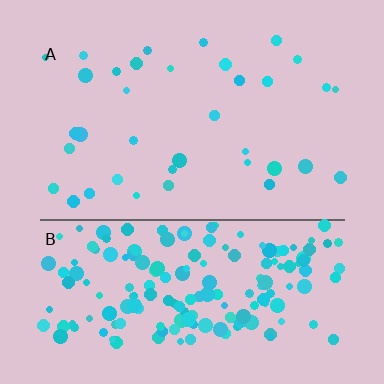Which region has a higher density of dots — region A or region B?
B (the bottom).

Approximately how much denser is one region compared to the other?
Approximately 5.3× — region B over region A.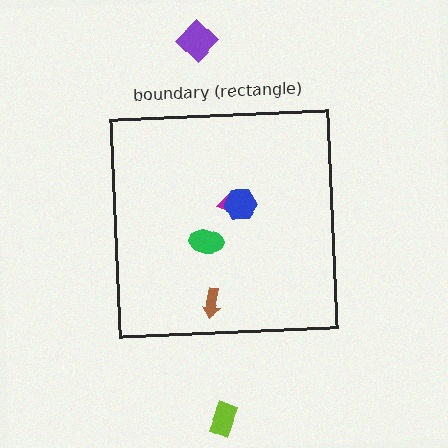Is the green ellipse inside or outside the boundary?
Inside.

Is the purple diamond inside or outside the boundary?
Outside.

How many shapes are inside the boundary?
4 inside, 2 outside.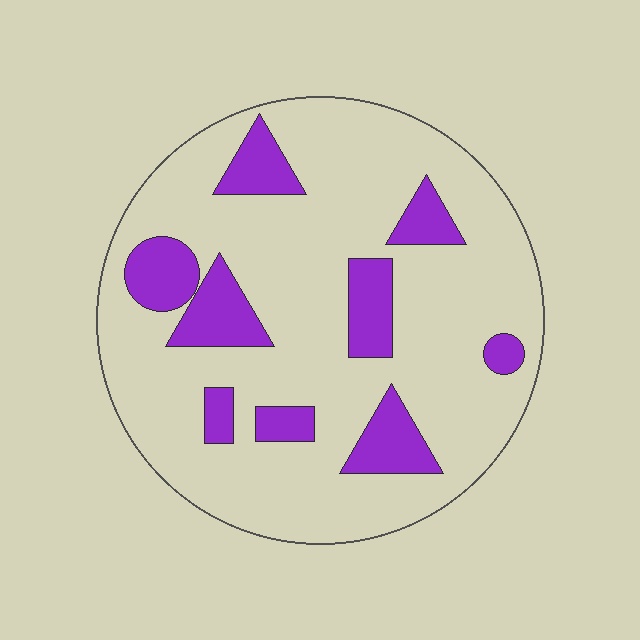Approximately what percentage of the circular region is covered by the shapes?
Approximately 20%.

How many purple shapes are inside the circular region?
9.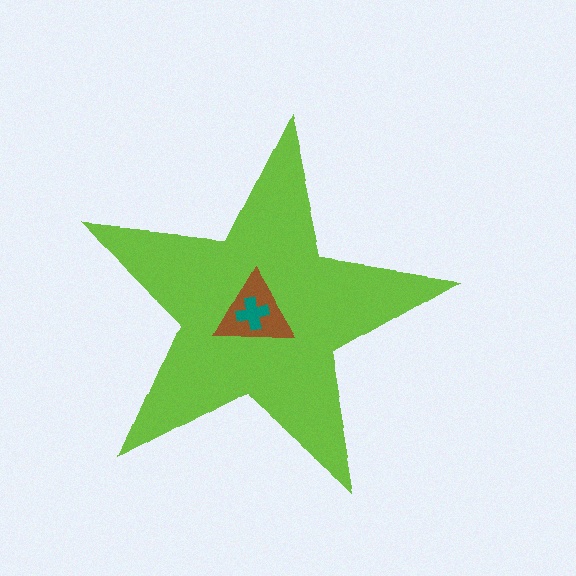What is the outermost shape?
The lime star.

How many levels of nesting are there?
3.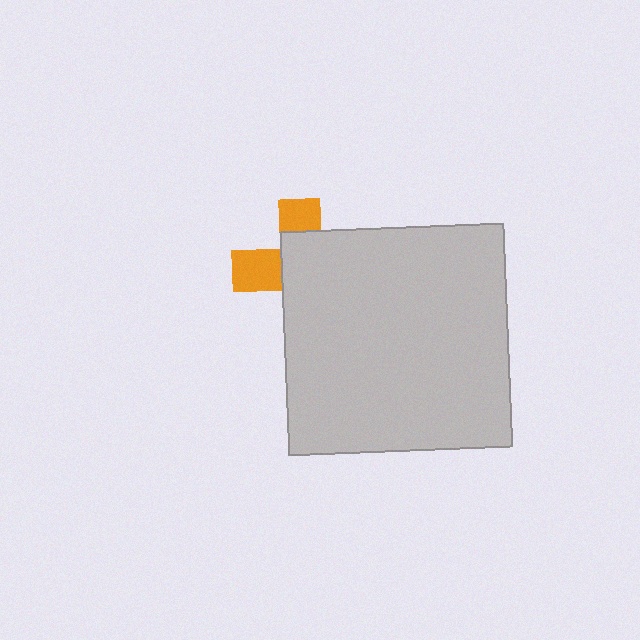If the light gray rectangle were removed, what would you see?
You would see the complete orange cross.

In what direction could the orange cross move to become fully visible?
The orange cross could move left. That would shift it out from behind the light gray rectangle entirely.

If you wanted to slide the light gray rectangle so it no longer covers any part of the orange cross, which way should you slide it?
Slide it right — that is the most direct way to separate the two shapes.